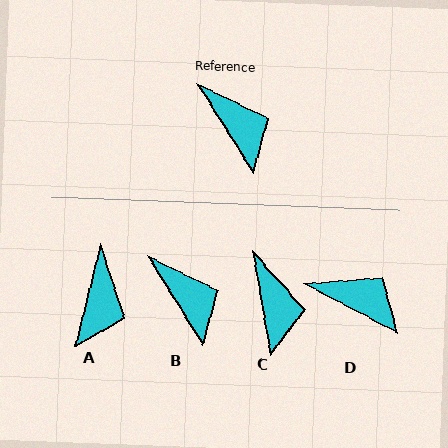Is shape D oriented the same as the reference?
No, it is off by about 30 degrees.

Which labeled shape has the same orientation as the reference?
B.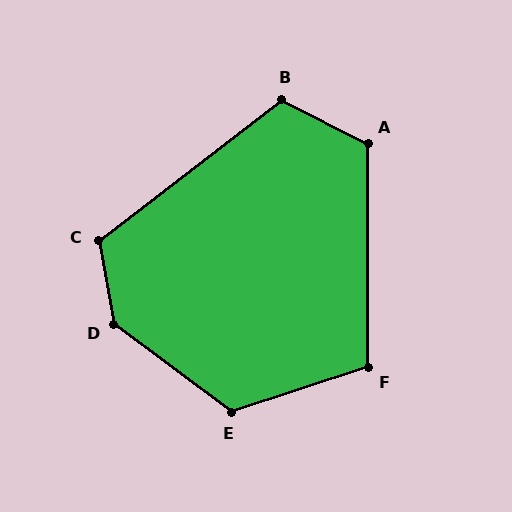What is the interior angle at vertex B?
Approximately 115 degrees (obtuse).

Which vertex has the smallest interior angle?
F, at approximately 108 degrees.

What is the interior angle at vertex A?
Approximately 117 degrees (obtuse).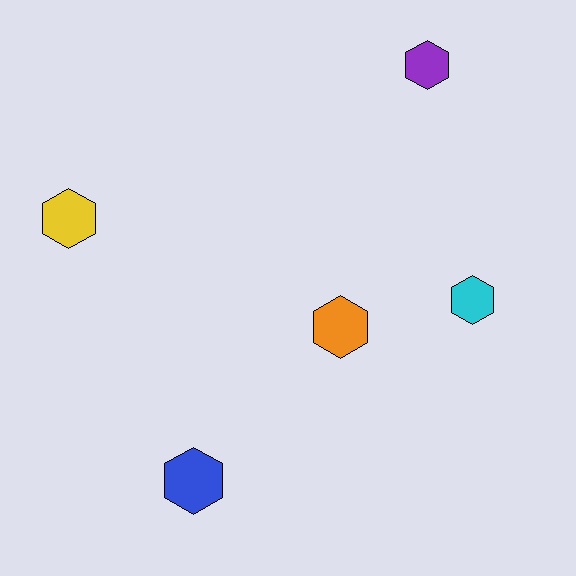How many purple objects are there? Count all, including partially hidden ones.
There is 1 purple object.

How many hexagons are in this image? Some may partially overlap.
There are 5 hexagons.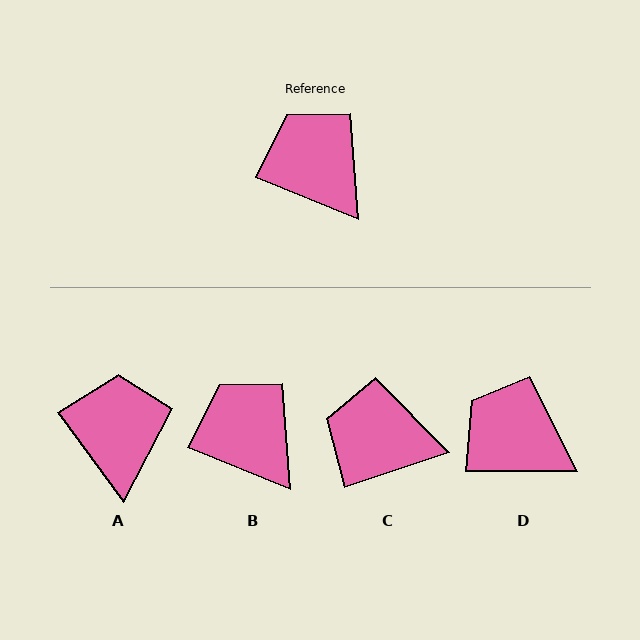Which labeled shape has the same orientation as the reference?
B.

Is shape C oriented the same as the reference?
No, it is off by about 40 degrees.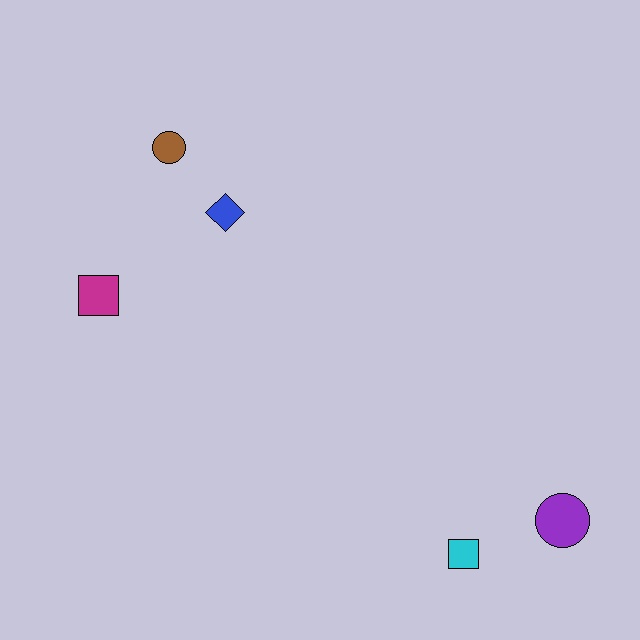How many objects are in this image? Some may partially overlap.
There are 5 objects.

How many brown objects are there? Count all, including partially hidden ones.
There is 1 brown object.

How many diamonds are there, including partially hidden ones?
There is 1 diamond.